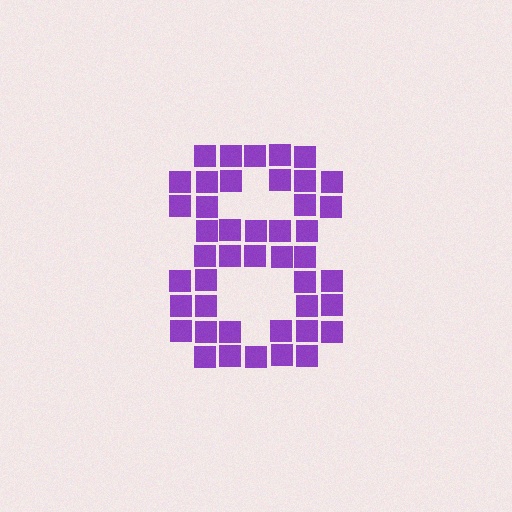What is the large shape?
The large shape is the digit 8.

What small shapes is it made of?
It is made of small squares.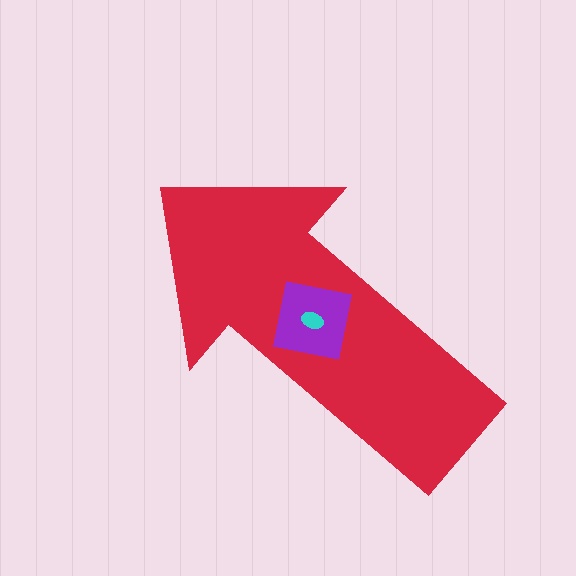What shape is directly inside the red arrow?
The purple square.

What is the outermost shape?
The red arrow.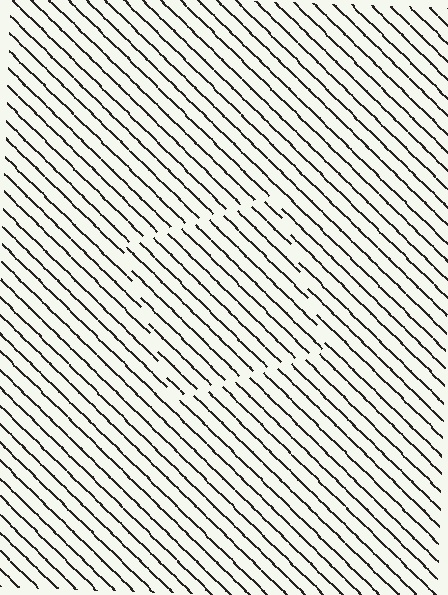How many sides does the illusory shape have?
4 sides — the line-ends trace a square.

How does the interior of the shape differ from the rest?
The interior of the shape contains the same grating, shifted by half a period — the contour is defined by the phase discontinuity where line-ends from the inner and outer gratings abut.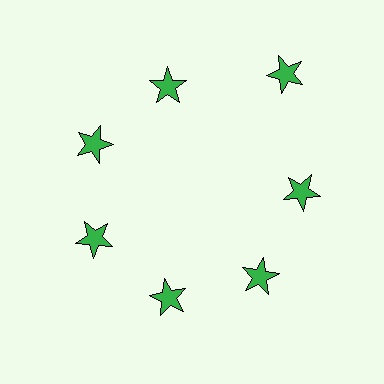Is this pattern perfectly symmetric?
No. The 7 green stars are arranged in a ring, but one element near the 1 o'clock position is pushed outward from the center, breaking the 7-fold rotational symmetry.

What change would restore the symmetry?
The symmetry would be restored by moving it inward, back onto the ring so that all 7 stars sit at equal angles and equal distance from the center.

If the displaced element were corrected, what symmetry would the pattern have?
It would have 7-fold rotational symmetry — the pattern would map onto itself every 51 degrees.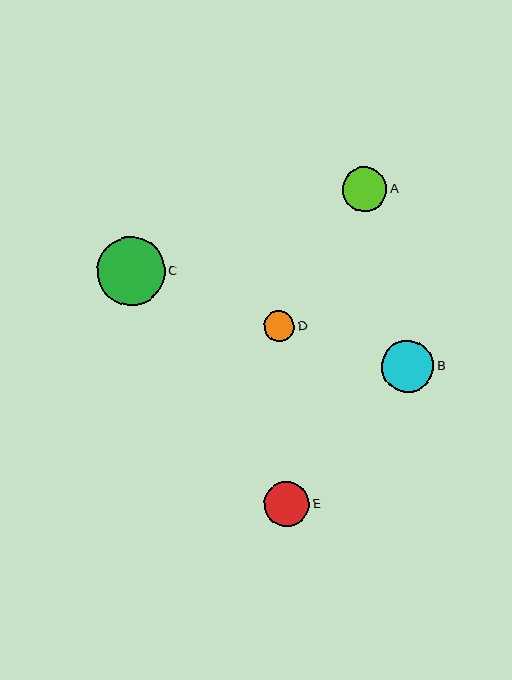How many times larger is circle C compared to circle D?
Circle C is approximately 2.2 times the size of circle D.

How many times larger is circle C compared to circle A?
Circle C is approximately 1.5 times the size of circle A.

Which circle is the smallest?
Circle D is the smallest with a size of approximately 31 pixels.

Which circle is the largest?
Circle C is the largest with a size of approximately 68 pixels.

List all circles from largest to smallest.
From largest to smallest: C, B, E, A, D.